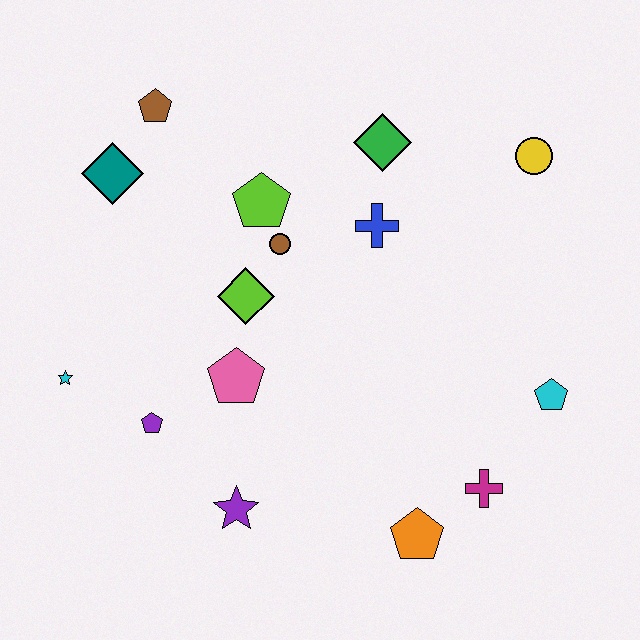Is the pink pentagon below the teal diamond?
Yes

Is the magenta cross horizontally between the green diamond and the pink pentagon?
No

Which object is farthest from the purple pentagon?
The yellow circle is farthest from the purple pentagon.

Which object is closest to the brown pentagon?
The teal diamond is closest to the brown pentagon.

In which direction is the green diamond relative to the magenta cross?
The green diamond is above the magenta cross.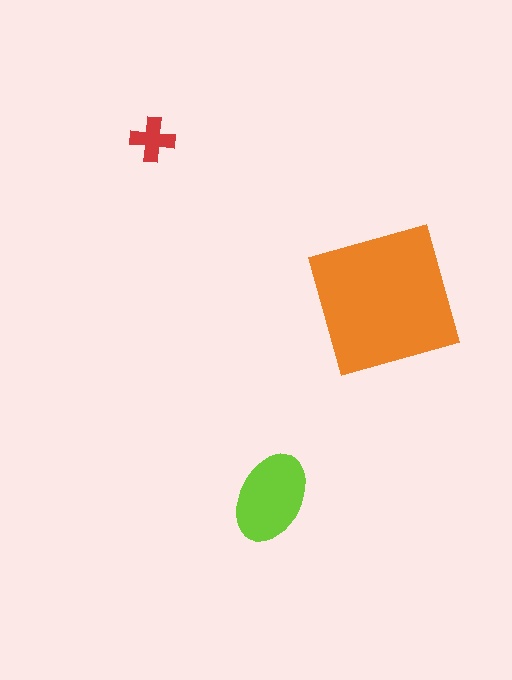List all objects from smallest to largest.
The red cross, the lime ellipse, the orange square.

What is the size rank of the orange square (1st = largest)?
1st.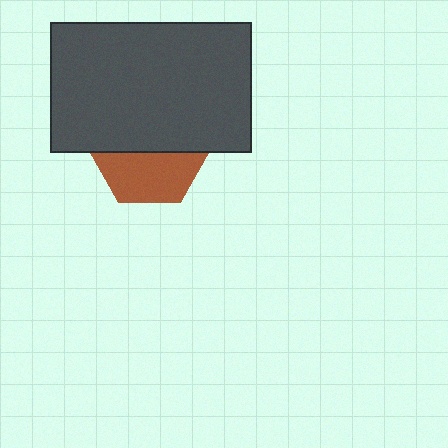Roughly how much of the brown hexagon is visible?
About half of it is visible (roughly 45%).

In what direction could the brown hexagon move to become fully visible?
The brown hexagon could move down. That would shift it out from behind the dark gray rectangle entirely.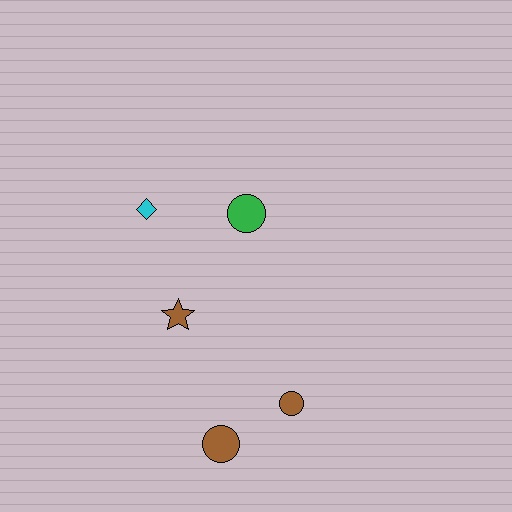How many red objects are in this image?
There are no red objects.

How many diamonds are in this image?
There is 1 diamond.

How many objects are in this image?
There are 5 objects.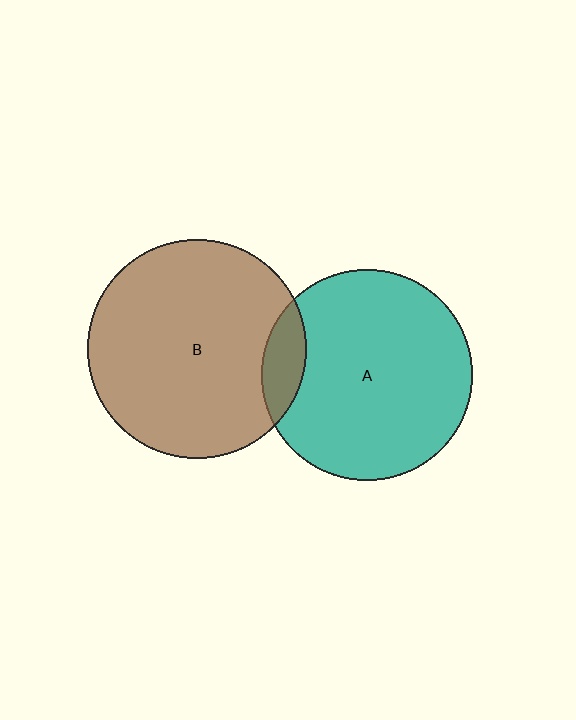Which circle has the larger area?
Circle B (brown).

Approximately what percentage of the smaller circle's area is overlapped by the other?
Approximately 10%.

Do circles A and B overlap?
Yes.